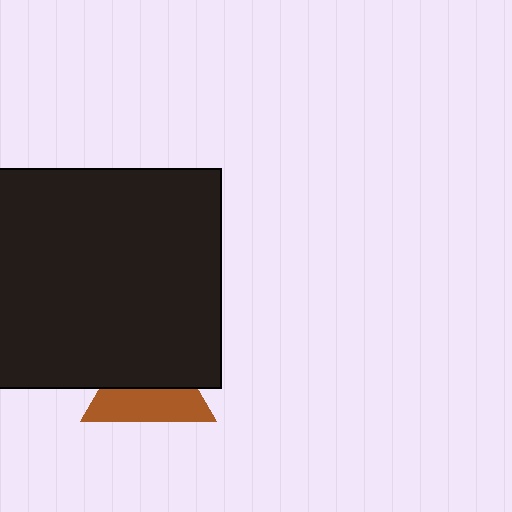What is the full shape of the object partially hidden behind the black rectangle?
The partially hidden object is a brown triangle.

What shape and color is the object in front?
The object in front is a black rectangle.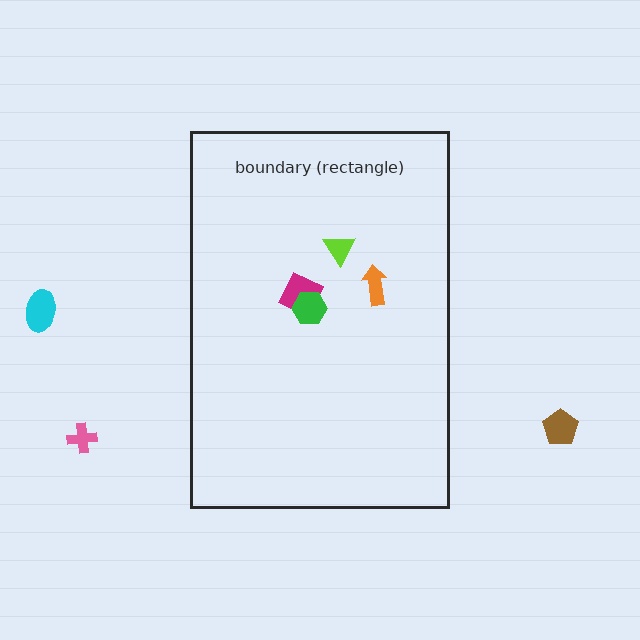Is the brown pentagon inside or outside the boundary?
Outside.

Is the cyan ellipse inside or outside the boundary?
Outside.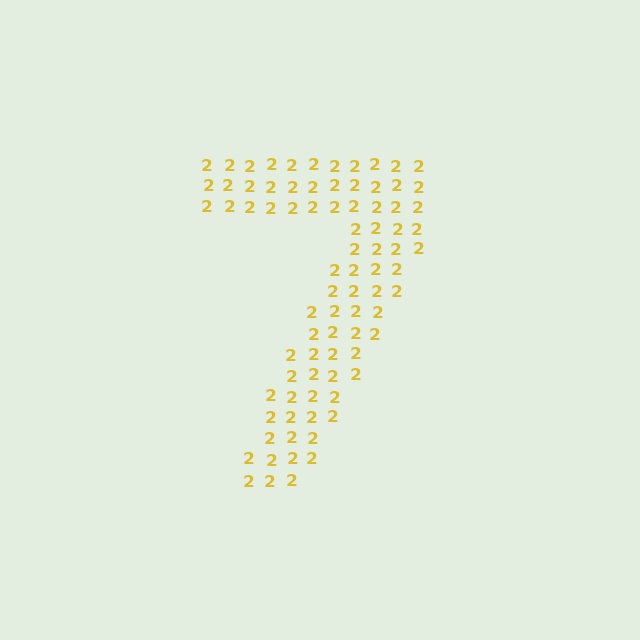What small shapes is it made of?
It is made of small digit 2's.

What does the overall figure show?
The overall figure shows the digit 7.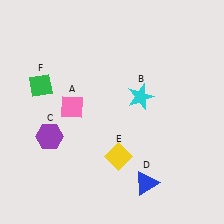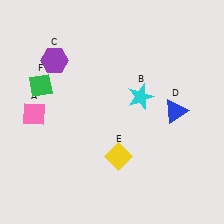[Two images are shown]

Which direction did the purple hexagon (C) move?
The purple hexagon (C) moved up.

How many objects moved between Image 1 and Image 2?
3 objects moved between the two images.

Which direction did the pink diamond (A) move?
The pink diamond (A) moved left.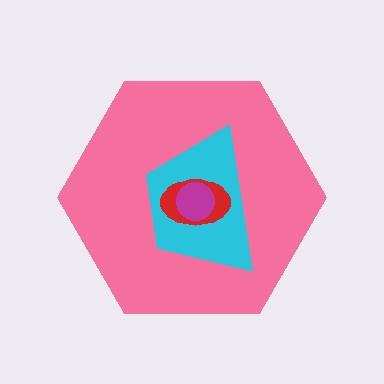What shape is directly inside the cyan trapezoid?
The red ellipse.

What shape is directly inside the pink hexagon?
The cyan trapezoid.